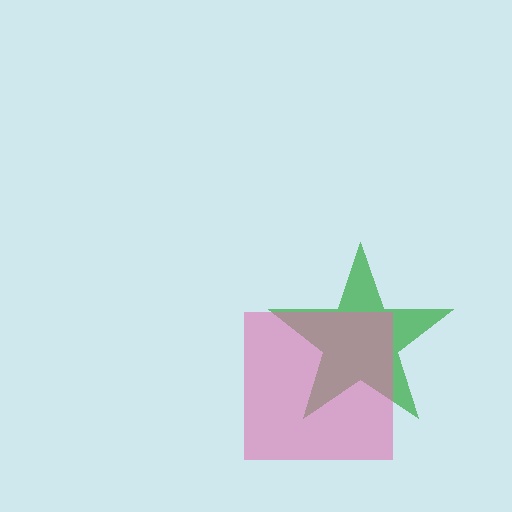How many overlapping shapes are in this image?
There are 2 overlapping shapes in the image.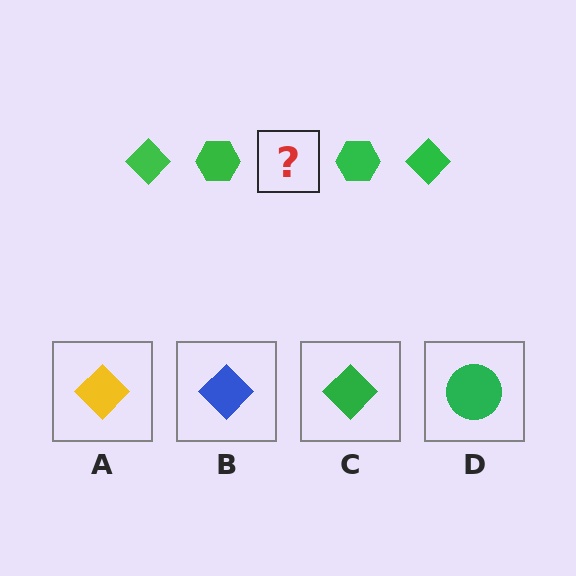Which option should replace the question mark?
Option C.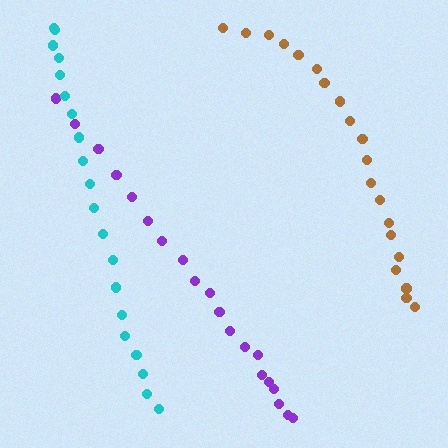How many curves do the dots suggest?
There are 3 distinct paths.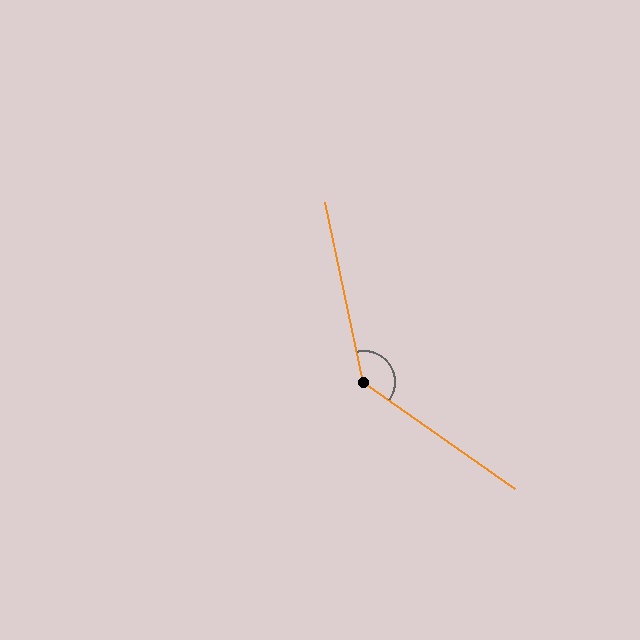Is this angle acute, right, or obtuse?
It is obtuse.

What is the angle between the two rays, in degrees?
Approximately 137 degrees.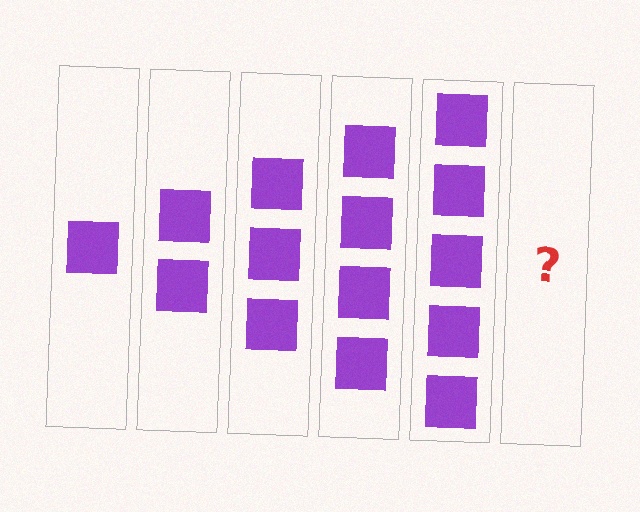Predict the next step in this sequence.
The next step is 6 squares.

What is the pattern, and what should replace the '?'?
The pattern is that each step adds one more square. The '?' should be 6 squares.